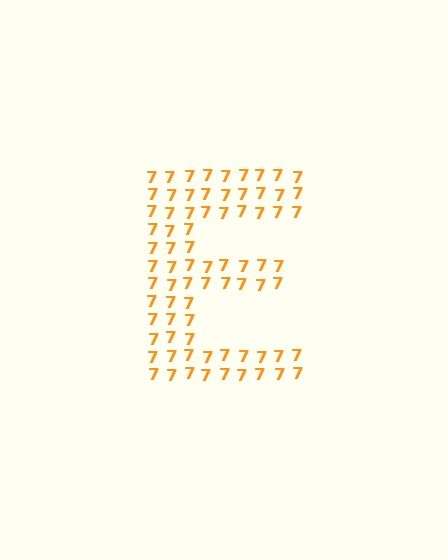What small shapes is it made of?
It is made of small digit 7's.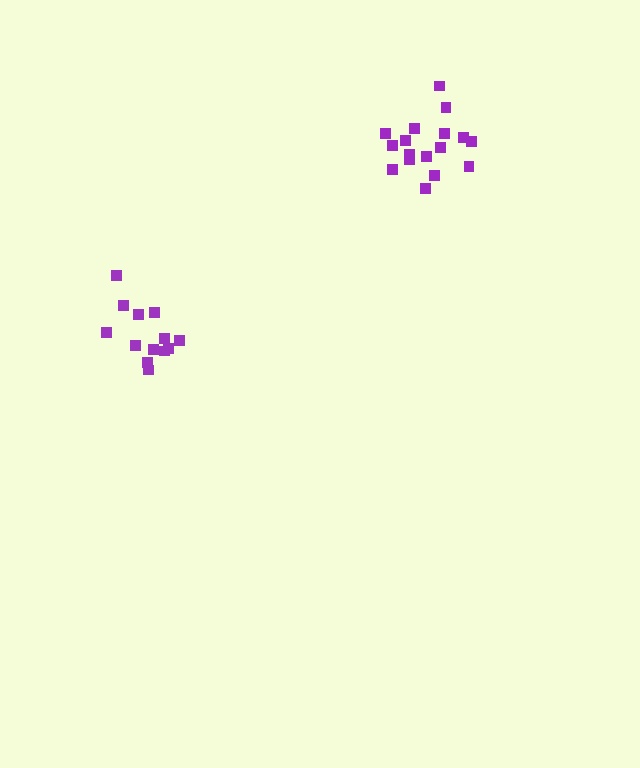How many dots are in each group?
Group 1: 13 dots, Group 2: 17 dots (30 total).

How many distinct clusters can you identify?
There are 2 distinct clusters.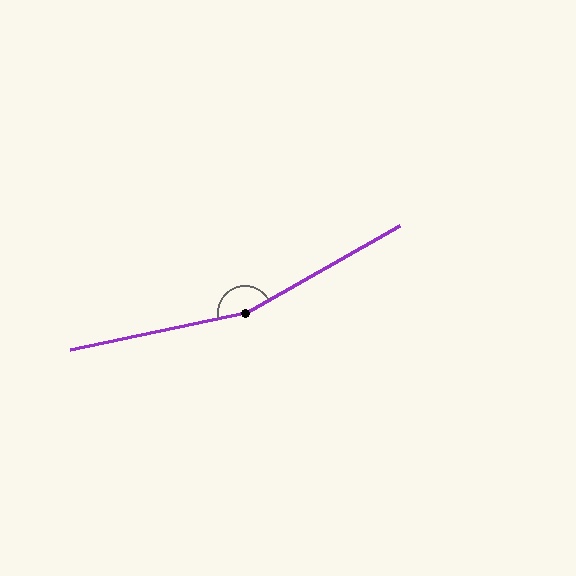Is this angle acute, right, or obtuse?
It is obtuse.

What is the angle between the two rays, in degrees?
Approximately 162 degrees.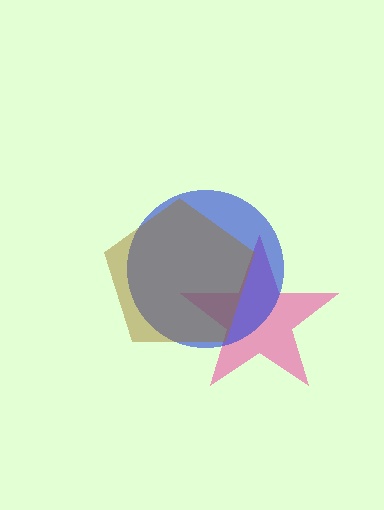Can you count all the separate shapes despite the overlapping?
Yes, there are 3 separate shapes.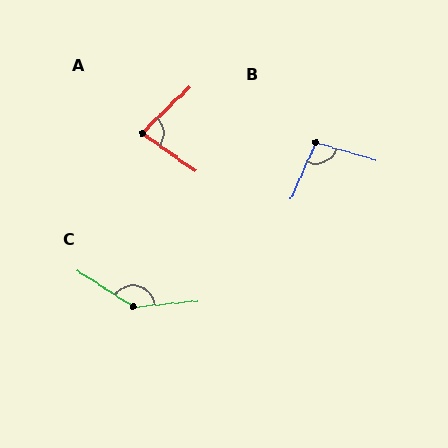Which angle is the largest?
C, at approximately 141 degrees.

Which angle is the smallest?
A, at approximately 79 degrees.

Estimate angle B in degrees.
Approximately 98 degrees.